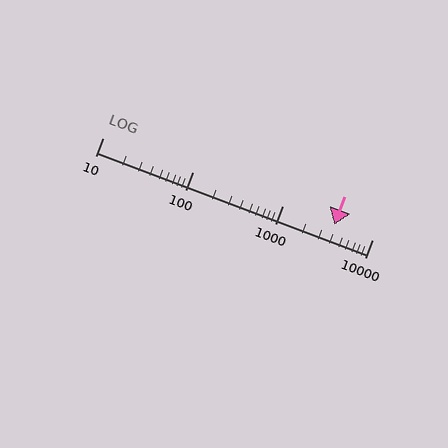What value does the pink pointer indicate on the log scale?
The pointer indicates approximately 3800.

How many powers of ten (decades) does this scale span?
The scale spans 3 decades, from 10 to 10000.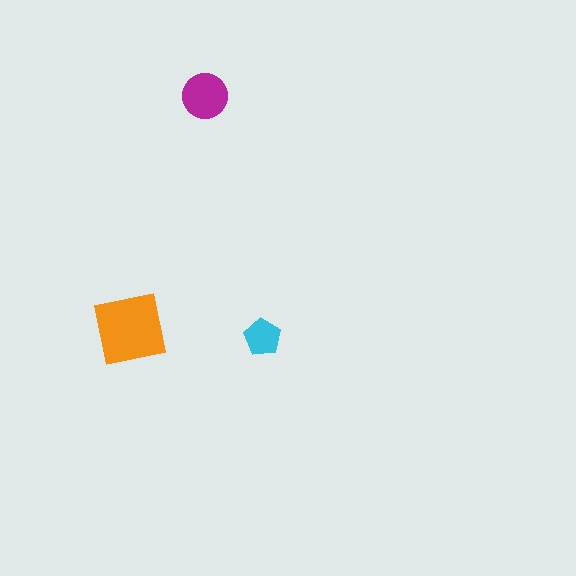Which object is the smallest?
The cyan pentagon.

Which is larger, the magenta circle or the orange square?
The orange square.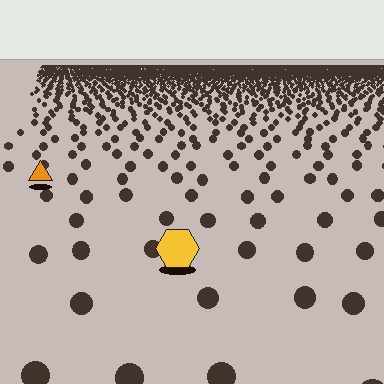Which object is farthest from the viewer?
The orange triangle is farthest from the viewer. It appears smaller and the ground texture around it is denser.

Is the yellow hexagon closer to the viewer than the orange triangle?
Yes. The yellow hexagon is closer — you can tell from the texture gradient: the ground texture is coarser near it.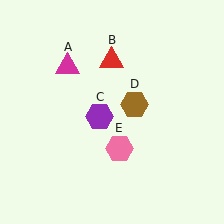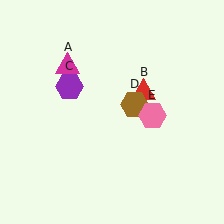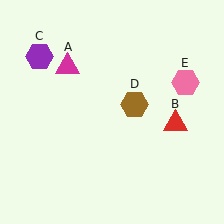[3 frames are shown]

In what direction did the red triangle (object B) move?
The red triangle (object B) moved down and to the right.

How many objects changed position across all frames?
3 objects changed position: red triangle (object B), purple hexagon (object C), pink hexagon (object E).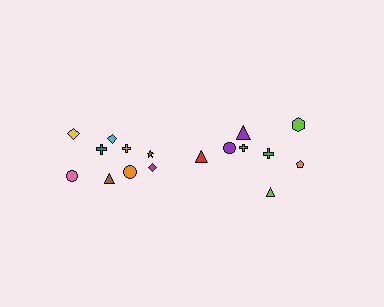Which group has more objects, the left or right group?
The left group.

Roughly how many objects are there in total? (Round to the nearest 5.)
Roughly 15 objects in total.